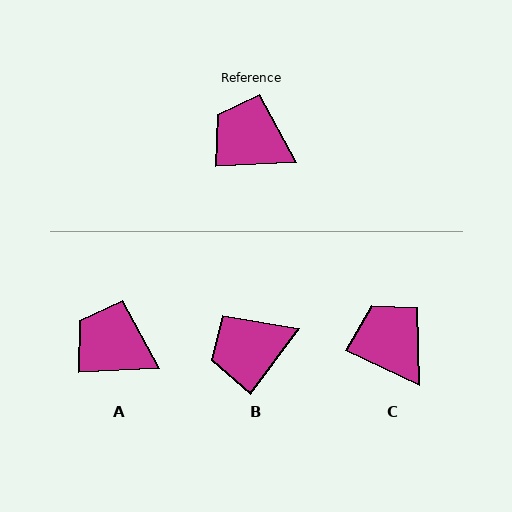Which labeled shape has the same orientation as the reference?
A.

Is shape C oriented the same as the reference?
No, it is off by about 28 degrees.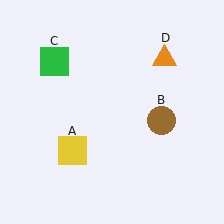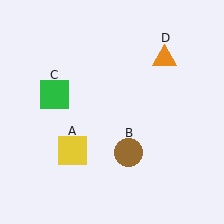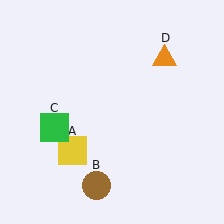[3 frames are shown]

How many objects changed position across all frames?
2 objects changed position: brown circle (object B), green square (object C).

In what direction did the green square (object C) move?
The green square (object C) moved down.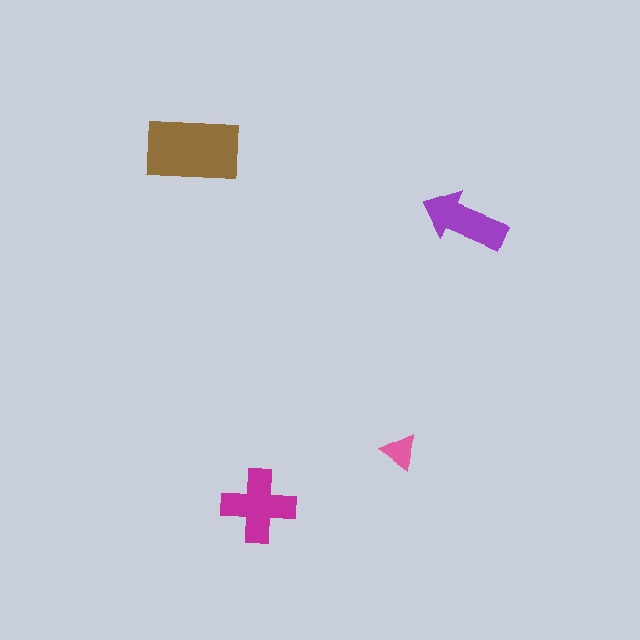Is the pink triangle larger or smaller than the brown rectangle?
Smaller.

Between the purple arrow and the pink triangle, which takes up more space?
The purple arrow.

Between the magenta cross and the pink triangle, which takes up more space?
The magenta cross.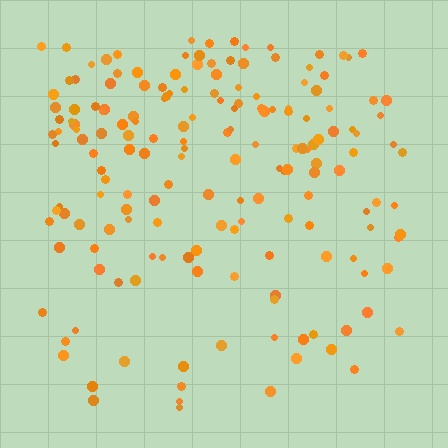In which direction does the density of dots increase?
From bottom to top, with the top side densest.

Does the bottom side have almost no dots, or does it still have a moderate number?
Still a moderate number, just noticeably fewer than the top.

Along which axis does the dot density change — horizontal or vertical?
Vertical.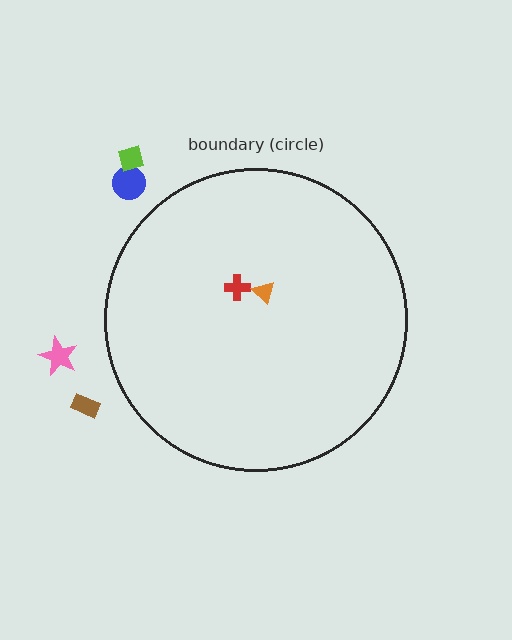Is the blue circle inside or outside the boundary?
Outside.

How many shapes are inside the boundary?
2 inside, 4 outside.